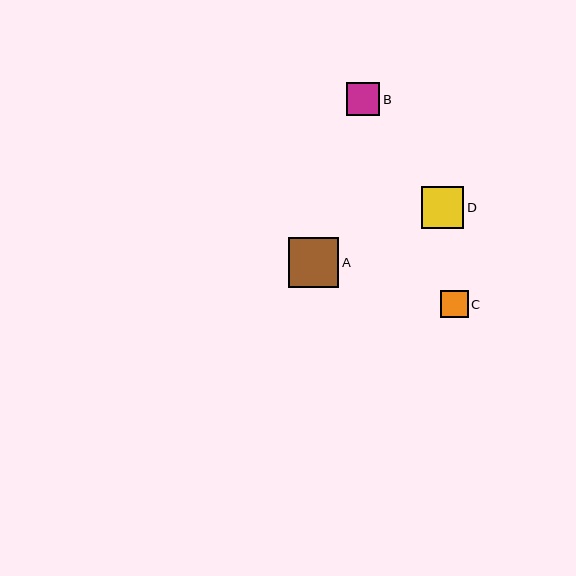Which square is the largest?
Square A is the largest with a size of approximately 50 pixels.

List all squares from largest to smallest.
From largest to smallest: A, D, B, C.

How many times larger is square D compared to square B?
Square D is approximately 1.2 times the size of square B.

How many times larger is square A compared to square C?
Square A is approximately 1.8 times the size of square C.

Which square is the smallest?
Square C is the smallest with a size of approximately 27 pixels.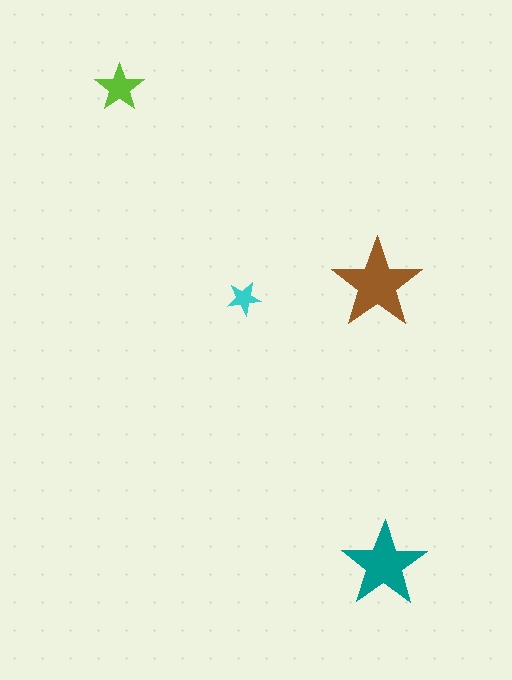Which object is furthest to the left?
The lime star is leftmost.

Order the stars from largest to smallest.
the brown one, the teal one, the lime one, the cyan one.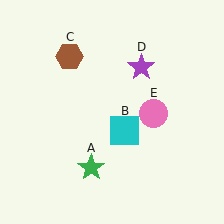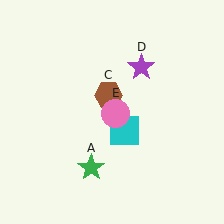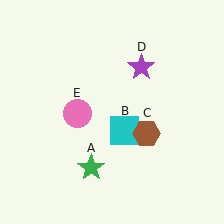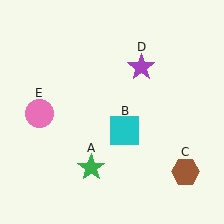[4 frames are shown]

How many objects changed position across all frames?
2 objects changed position: brown hexagon (object C), pink circle (object E).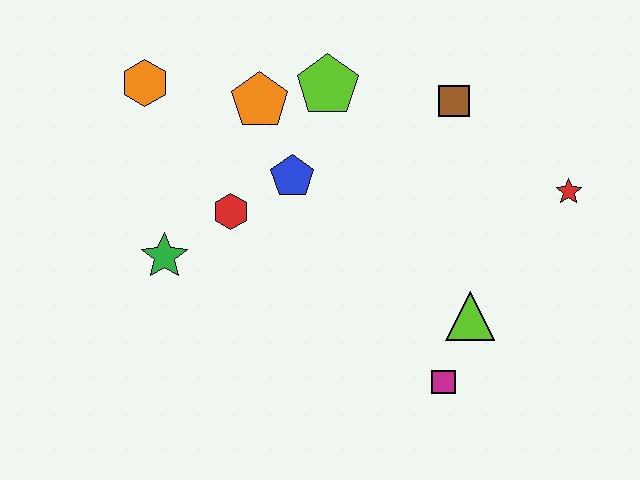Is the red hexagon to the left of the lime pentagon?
Yes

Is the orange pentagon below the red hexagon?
No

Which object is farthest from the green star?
The red star is farthest from the green star.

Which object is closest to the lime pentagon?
The orange pentagon is closest to the lime pentagon.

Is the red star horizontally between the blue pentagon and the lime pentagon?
No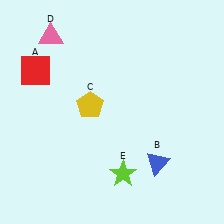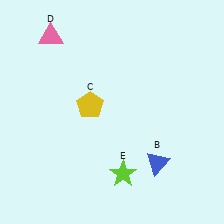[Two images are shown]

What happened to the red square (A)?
The red square (A) was removed in Image 2. It was in the top-left area of Image 1.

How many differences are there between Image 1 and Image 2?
There is 1 difference between the two images.